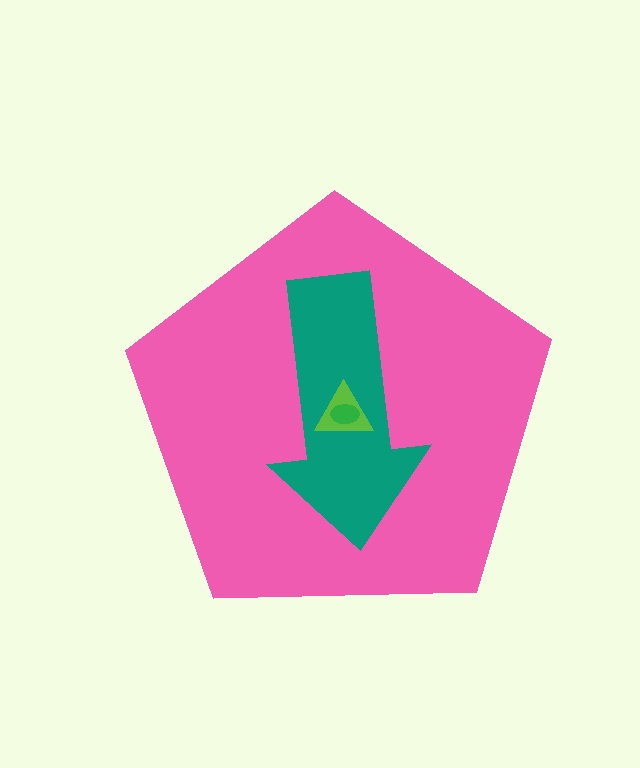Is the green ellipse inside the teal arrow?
Yes.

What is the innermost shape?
The green ellipse.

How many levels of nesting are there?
4.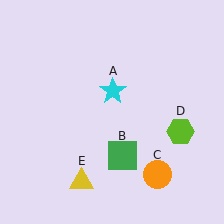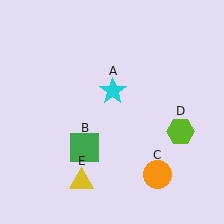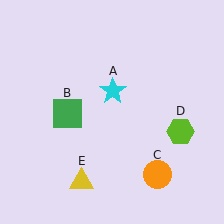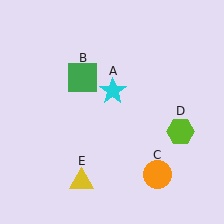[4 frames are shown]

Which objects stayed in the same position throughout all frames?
Cyan star (object A) and orange circle (object C) and lime hexagon (object D) and yellow triangle (object E) remained stationary.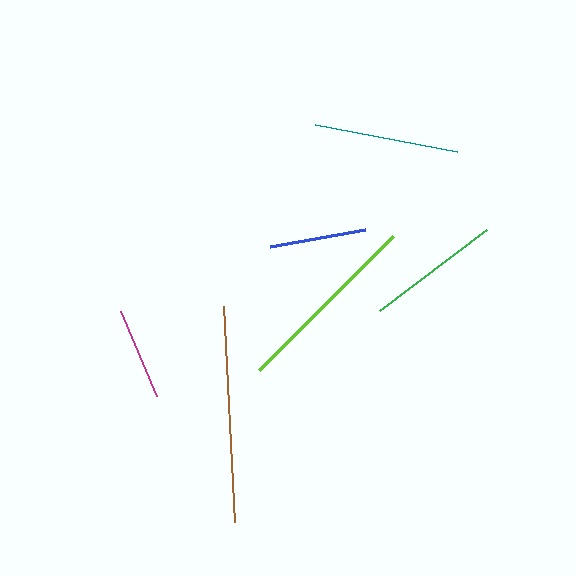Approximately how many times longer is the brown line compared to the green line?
The brown line is approximately 1.6 times the length of the green line.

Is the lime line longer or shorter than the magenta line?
The lime line is longer than the magenta line.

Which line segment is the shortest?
The magenta line is the shortest at approximately 93 pixels.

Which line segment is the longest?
The brown line is the longest at approximately 216 pixels.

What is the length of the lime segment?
The lime segment is approximately 190 pixels long.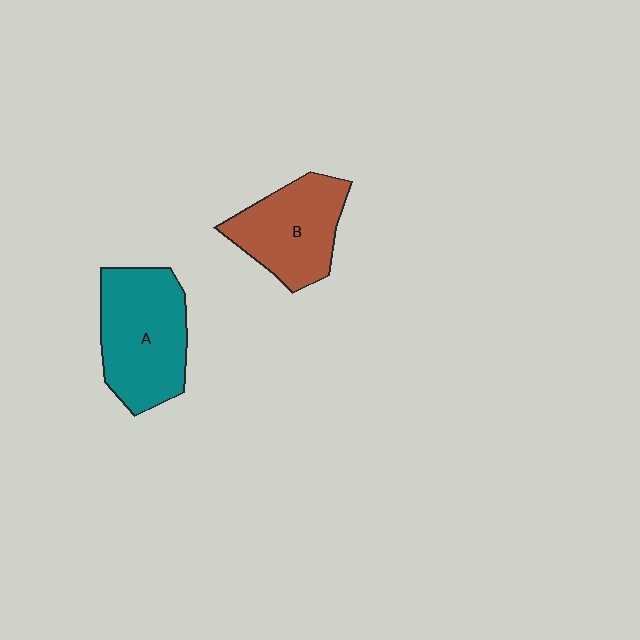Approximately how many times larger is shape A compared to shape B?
Approximately 1.2 times.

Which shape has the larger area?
Shape A (teal).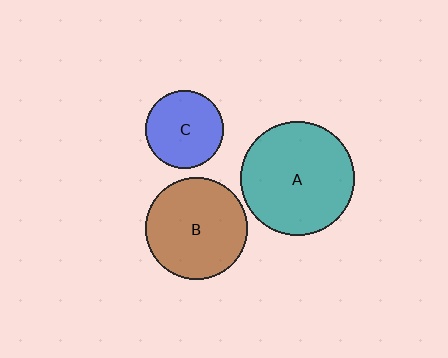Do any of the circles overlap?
No, none of the circles overlap.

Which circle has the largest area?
Circle A (teal).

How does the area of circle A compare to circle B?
Approximately 1.3 times.